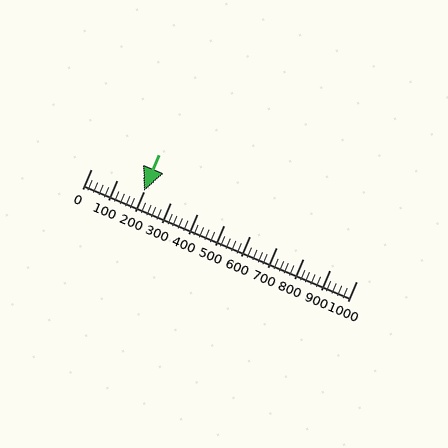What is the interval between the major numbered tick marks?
The major tick marks are spaced 100 units apart.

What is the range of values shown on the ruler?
The ruler shows values from 0 to 1000.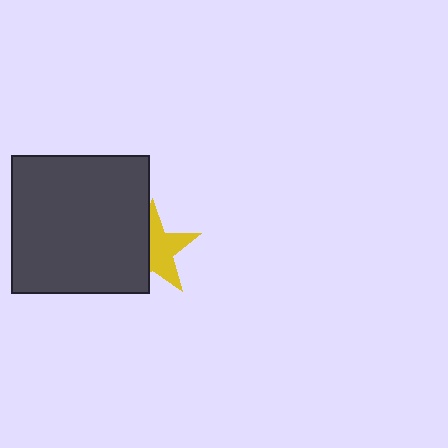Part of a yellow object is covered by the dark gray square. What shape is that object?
It is a star.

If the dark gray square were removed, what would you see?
You would see the complete yellow star.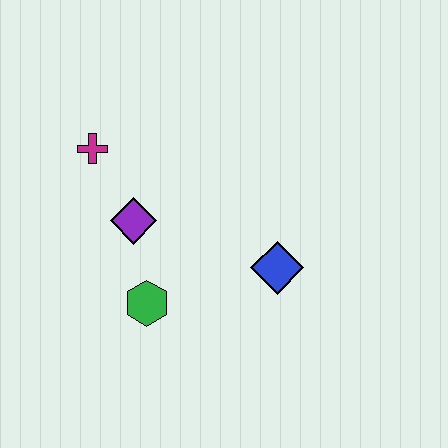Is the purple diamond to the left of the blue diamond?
Yes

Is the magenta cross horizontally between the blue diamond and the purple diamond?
No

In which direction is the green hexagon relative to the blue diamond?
The green hexagon is to the left of the blue diamond.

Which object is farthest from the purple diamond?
The blue diamond is farthest from the purple diamond.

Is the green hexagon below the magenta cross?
Yes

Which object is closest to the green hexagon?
The purple diamond is closest to the green hexagon.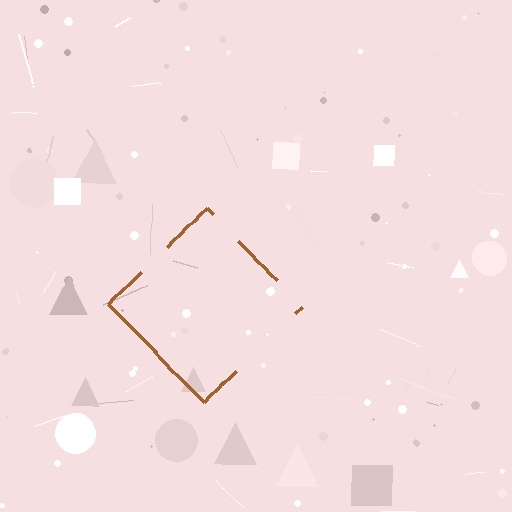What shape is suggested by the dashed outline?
The dashed outline suggests a diamond.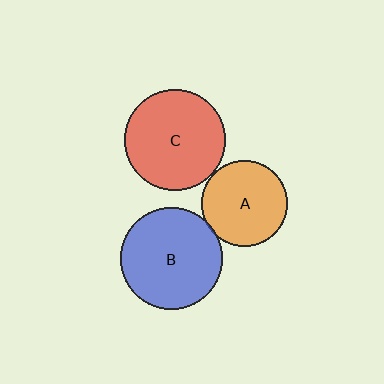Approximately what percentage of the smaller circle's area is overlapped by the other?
Approximately 5%.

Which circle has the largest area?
Circle B (blue).